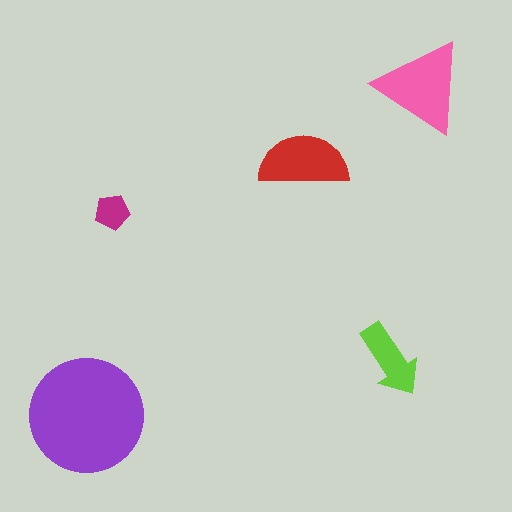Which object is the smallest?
The magenta pentagon.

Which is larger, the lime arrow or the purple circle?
The purple circle.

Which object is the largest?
The purple circle.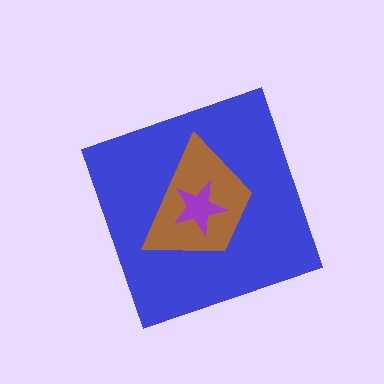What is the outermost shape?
The blue diamond.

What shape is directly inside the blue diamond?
The brown trapezoid.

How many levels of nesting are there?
3.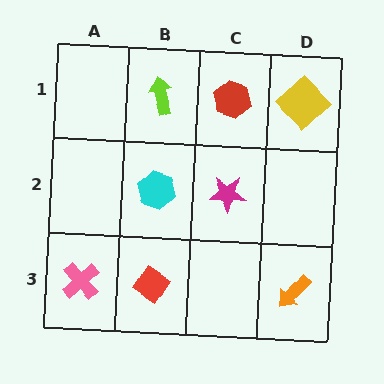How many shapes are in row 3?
3 shapes.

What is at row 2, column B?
A cyan hexagon.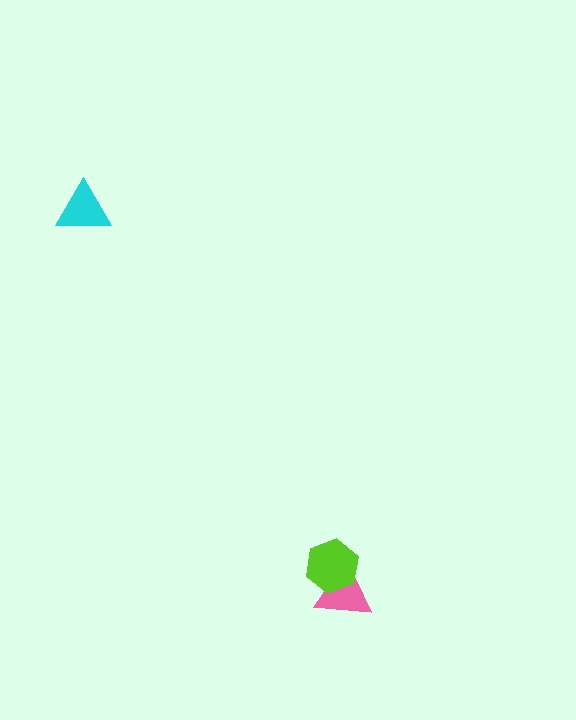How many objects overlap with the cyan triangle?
0 objects overlap with the cyan triangle.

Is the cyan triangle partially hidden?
No, no other shape covers it.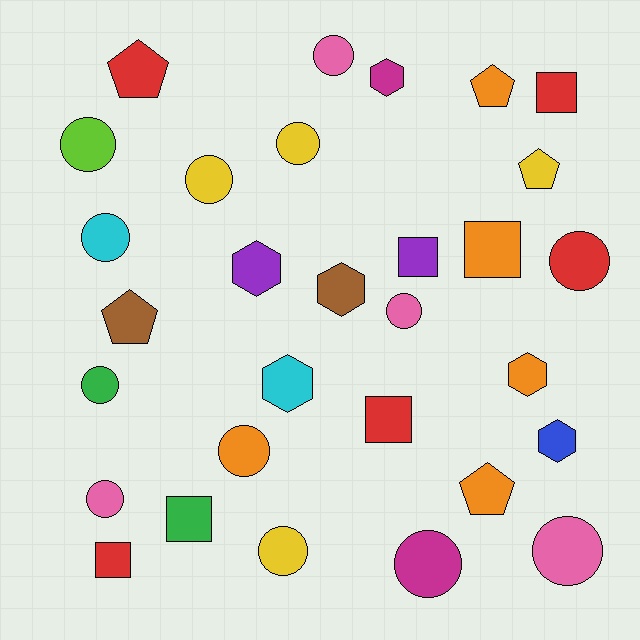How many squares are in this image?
There are 6 squares.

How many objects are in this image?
There are 30 objects.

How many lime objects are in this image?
There is 1 lime object.